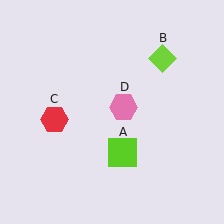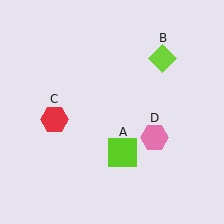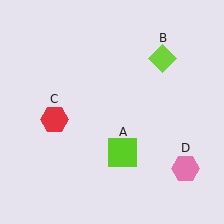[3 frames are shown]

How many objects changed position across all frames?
1 object changed position: pink hexagon (object D).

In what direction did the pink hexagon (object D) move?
The pink hexagon (object D) moved down and to the right.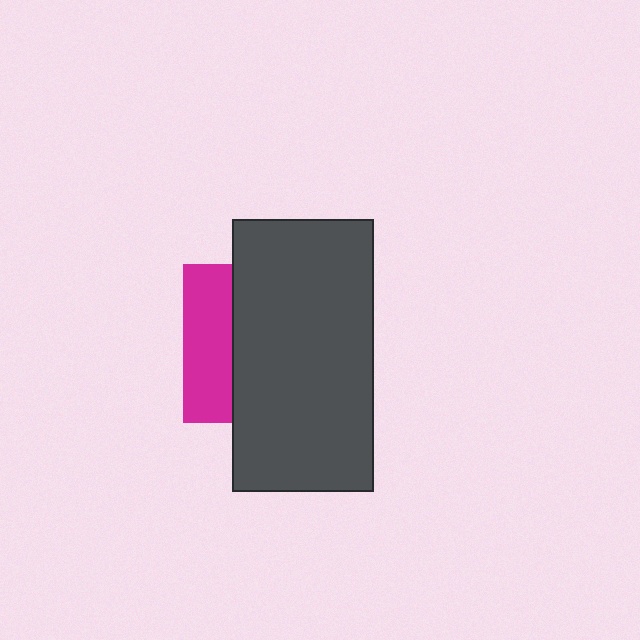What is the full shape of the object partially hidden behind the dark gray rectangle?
The partially hidden object is a magenta square.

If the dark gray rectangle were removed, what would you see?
You would see the complete magenta square.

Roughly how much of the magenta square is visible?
A small part of it is visible (roughly 30%).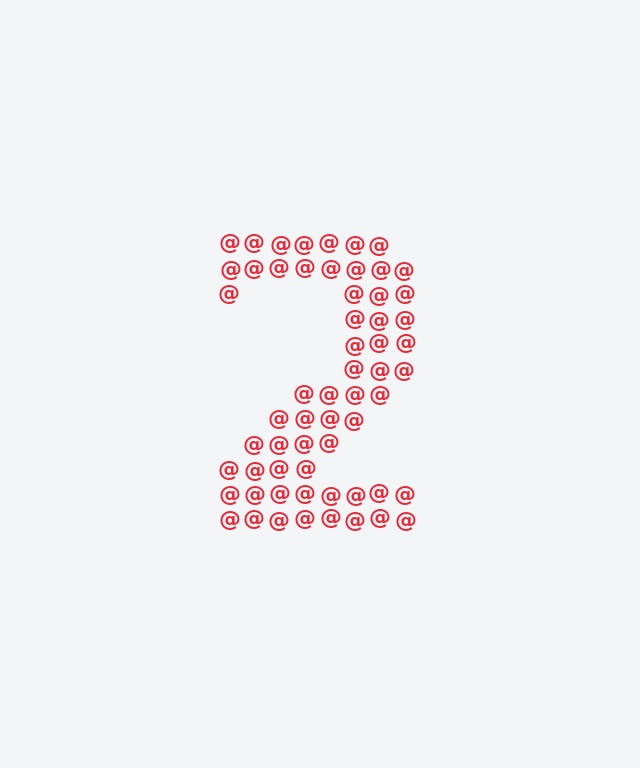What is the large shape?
The large shape is the digit 2.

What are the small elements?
The small elements are at signs.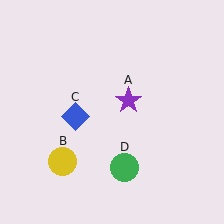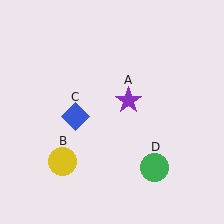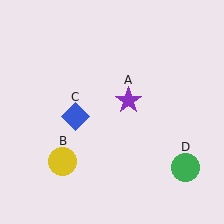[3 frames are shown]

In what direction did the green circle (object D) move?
The green circle (object D) moved right.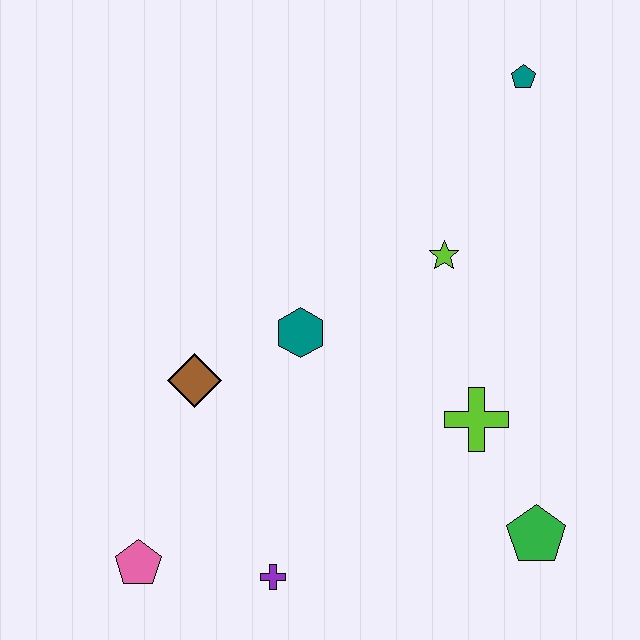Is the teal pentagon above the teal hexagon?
Yes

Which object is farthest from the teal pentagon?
The pink pentagon is farthest from the teal pentagon.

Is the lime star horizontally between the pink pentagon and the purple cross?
No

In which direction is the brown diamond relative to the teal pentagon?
The brown diamond is to the left of the teal pentagon.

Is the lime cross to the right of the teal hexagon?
Yes